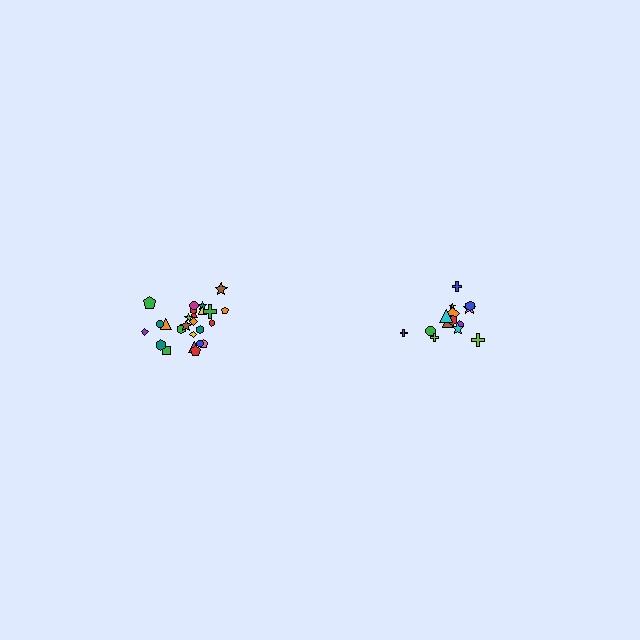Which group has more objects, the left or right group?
The left group.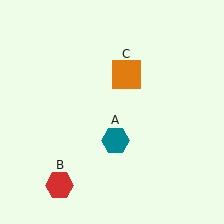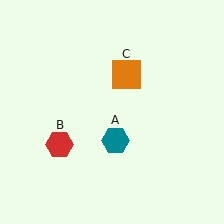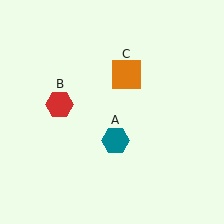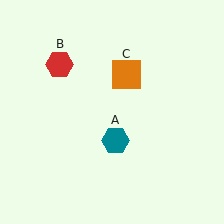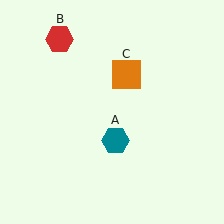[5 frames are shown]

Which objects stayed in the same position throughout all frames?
Teal hexagon (object A) and orange square (object C) remained stationary.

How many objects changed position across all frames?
1 object changed position: red hexagon (object B).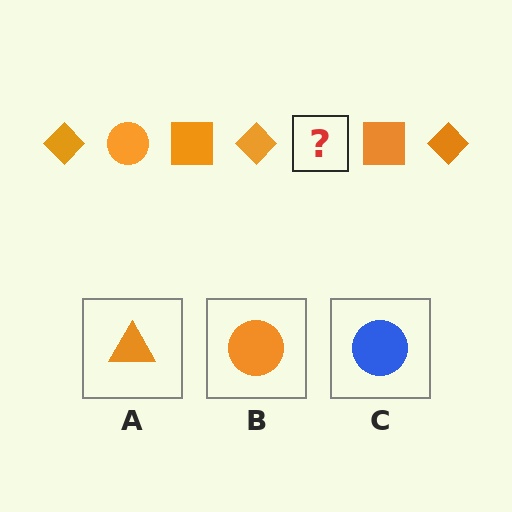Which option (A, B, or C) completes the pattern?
B.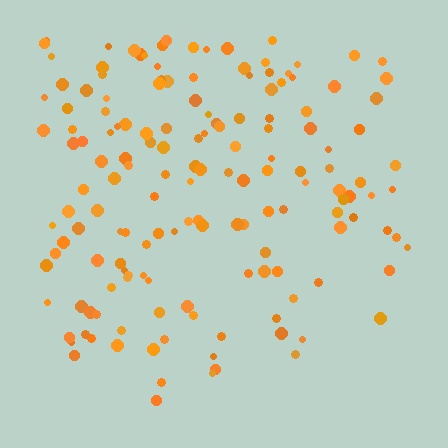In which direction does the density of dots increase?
From bottom to top, with the top side densest.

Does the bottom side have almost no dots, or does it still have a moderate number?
Still a moderate number, just noticeably fewer than the top.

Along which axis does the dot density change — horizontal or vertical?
Vertical.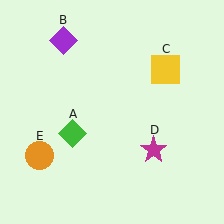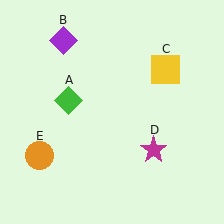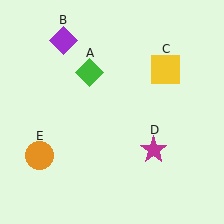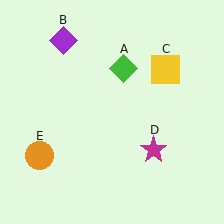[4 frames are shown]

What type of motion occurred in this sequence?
The green diamond (object A) rotated clockwise around the center of the scene.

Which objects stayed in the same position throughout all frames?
Purple diamond (object B) and yellow square (object C) and magenta star (object D) and orange circle (object E) remained stationary.